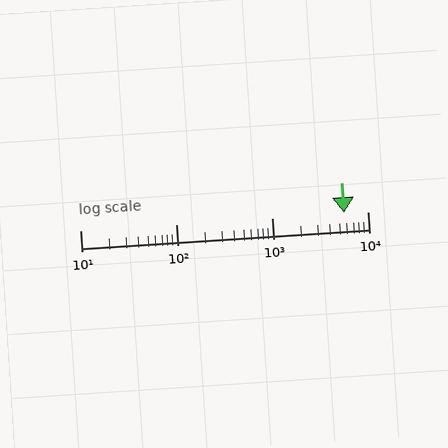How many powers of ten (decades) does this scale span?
The scale spans 3 decades, from 10 to 10000.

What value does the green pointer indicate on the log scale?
The pointer indicates approximately 5700.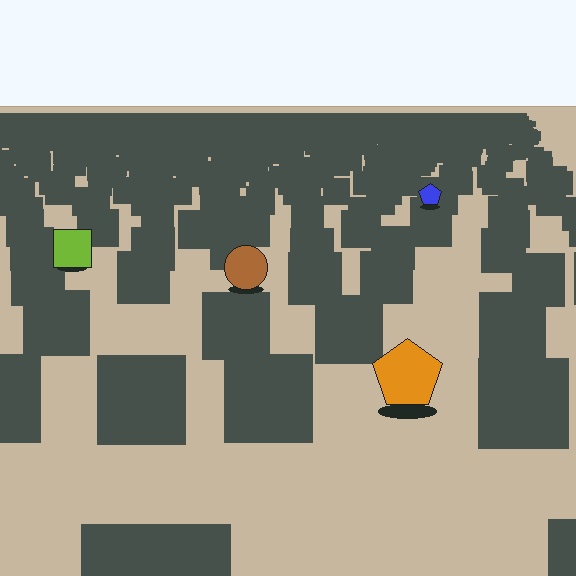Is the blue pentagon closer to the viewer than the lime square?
No. The lime square is closer — you can tell from the texture gradient: the ground texture is coarser near it.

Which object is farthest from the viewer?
The blue pentagon is farthest from the viewer. It appears smaller and the ground texture around it is denser.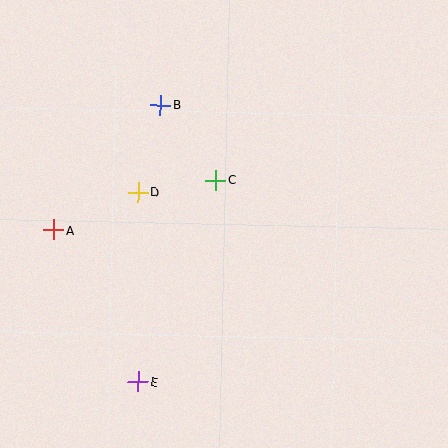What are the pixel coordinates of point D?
Point D is at (138, 192).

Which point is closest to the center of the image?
Point C at (216, 180) is closest to the center.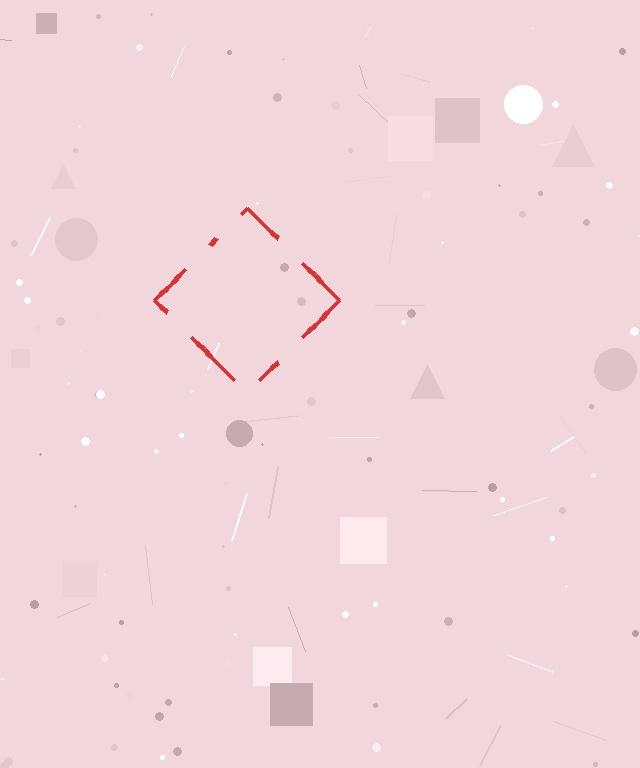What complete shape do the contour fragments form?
The contour fragments form a diamond.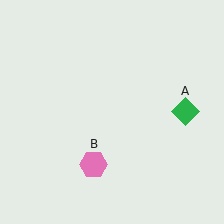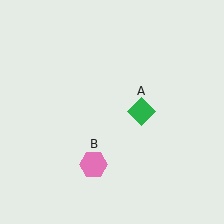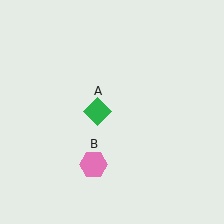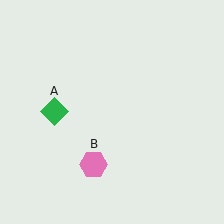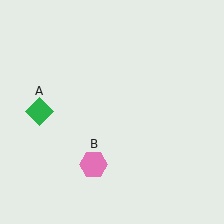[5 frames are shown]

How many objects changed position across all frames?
1 object changed position: green diamond (object A).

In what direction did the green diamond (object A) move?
The green diamond (object A) moved left.